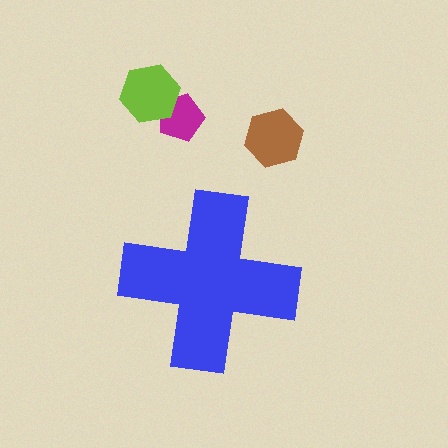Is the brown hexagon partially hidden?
No, the brown hexagon is fully visible.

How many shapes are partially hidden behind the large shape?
0 shapes are partially hidden.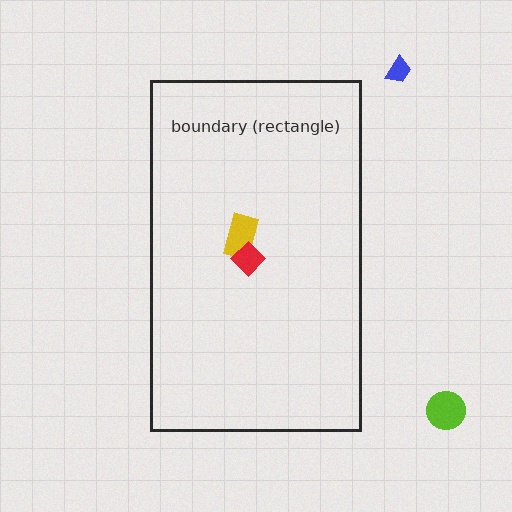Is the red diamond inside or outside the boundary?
Inside.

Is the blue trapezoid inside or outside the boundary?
Outside.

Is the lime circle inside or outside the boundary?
Outside.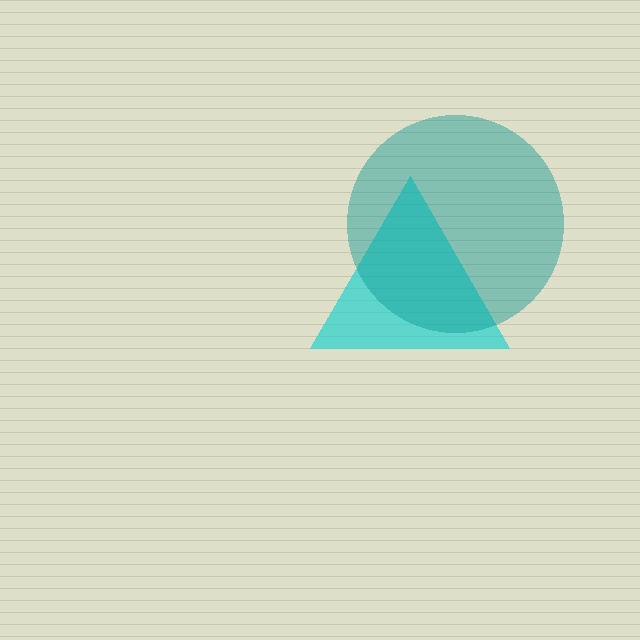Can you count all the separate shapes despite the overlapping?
Yes, there are 2 separate shapes.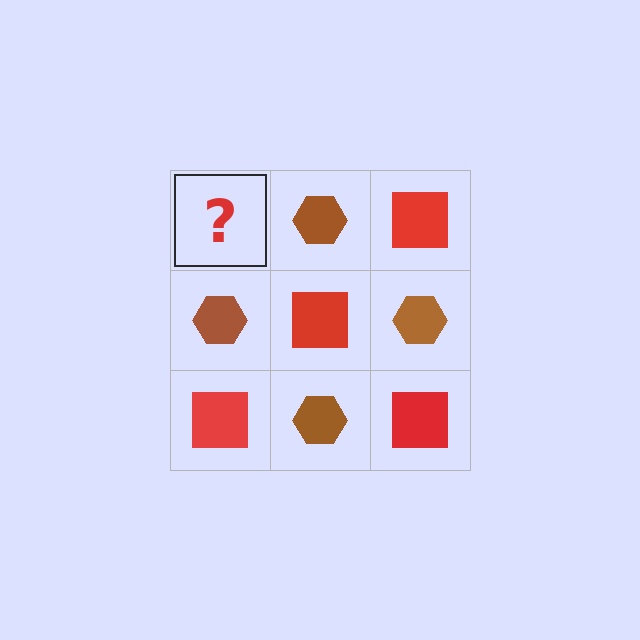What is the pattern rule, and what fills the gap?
The rule is that it alternates red square and brown hexagon in a checkerboard pattern. The gap should be filled with a red square.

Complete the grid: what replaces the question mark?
The question mark should be replaced with a red square.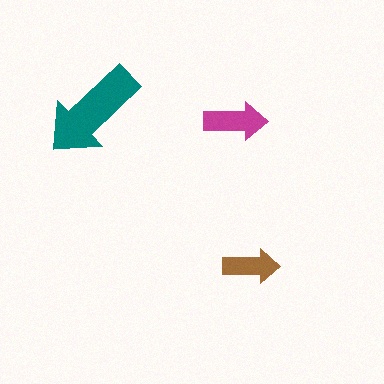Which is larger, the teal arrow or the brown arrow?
The teal one.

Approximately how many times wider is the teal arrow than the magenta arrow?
About 1.5 times wider.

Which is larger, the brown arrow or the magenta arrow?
The magenta one.